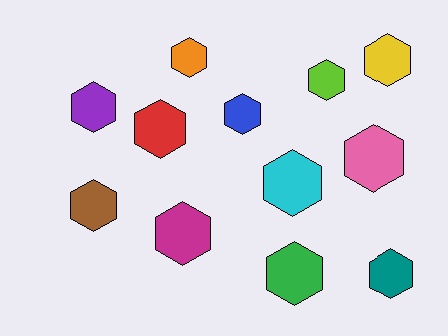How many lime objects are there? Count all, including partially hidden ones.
There is 1 lime object.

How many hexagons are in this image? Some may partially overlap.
There are 12 hexagons.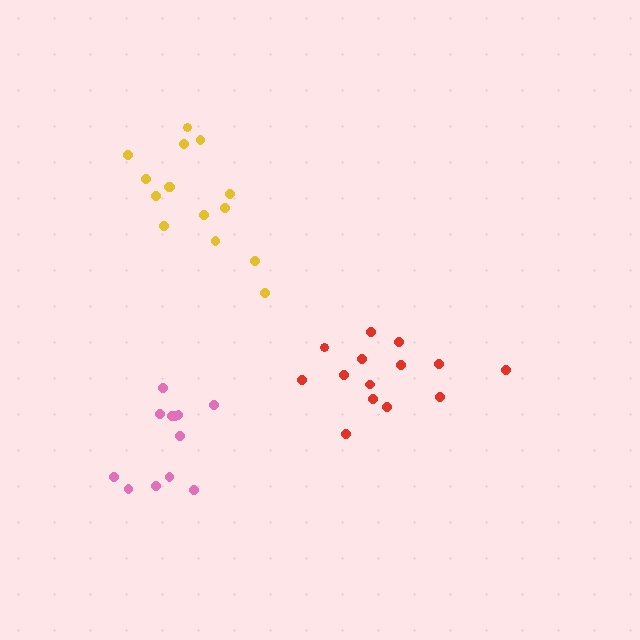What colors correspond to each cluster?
The clusters are colored: yellow, red, pink.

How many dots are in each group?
Group 1: 15 dots, Group 2: 14 dots, Group 3: 12 dots (41 total).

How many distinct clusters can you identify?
There are 3 distinct clusters.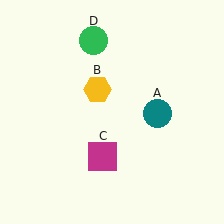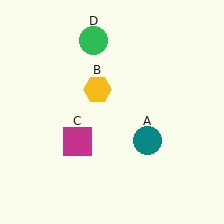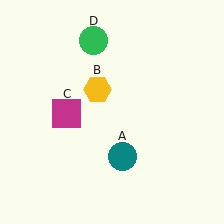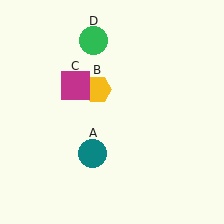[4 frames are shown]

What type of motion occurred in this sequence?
The teal circle (object A), magenta square (object C) rotated clockwise around the center of the scene.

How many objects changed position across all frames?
2 objects changed position: teal circle (object A), magenta square (object C).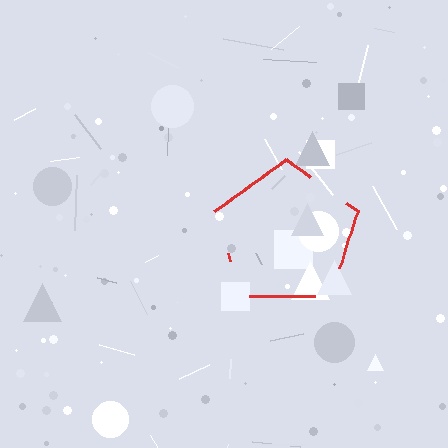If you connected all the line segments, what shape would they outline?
They would outline a pentagon.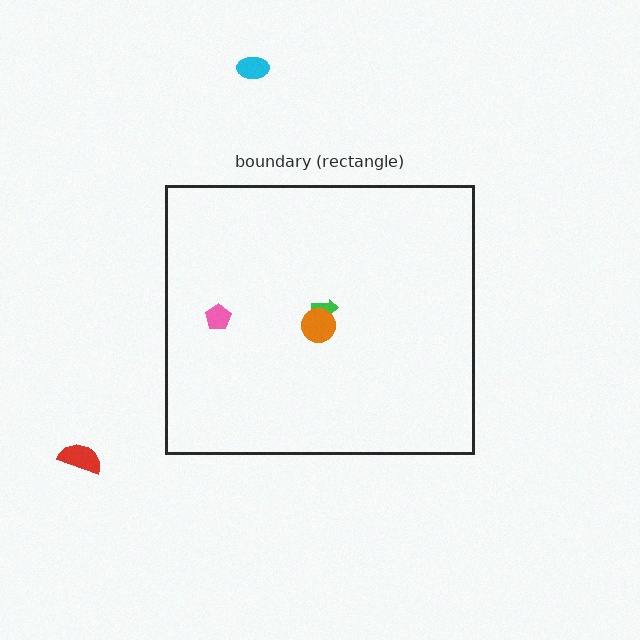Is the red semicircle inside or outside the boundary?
Outside.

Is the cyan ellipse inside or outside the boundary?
Outside.